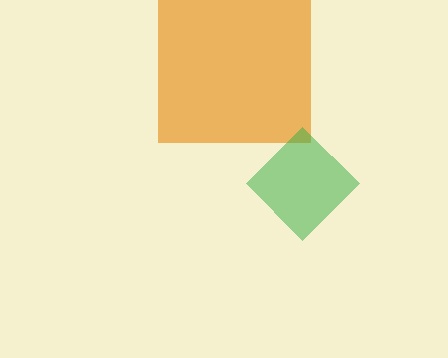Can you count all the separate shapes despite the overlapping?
Yes, there are 2 separate shapes.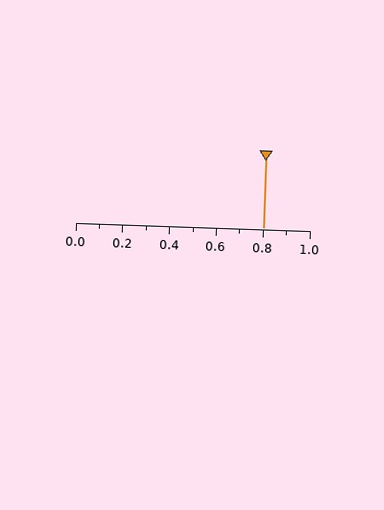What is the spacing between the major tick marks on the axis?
The major ticks are spaced 0.2 apart.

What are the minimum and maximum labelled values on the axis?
The axis runs from 0.0 to 1.0.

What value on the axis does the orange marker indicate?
The marker indicates approximately 0.8.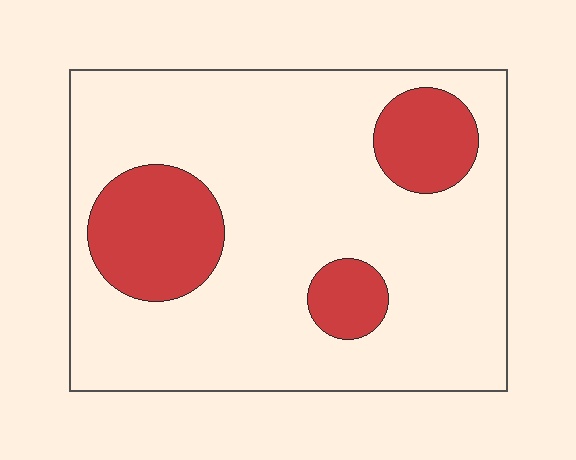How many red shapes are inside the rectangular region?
3.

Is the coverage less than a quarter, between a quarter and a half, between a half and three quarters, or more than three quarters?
Less than a quarter.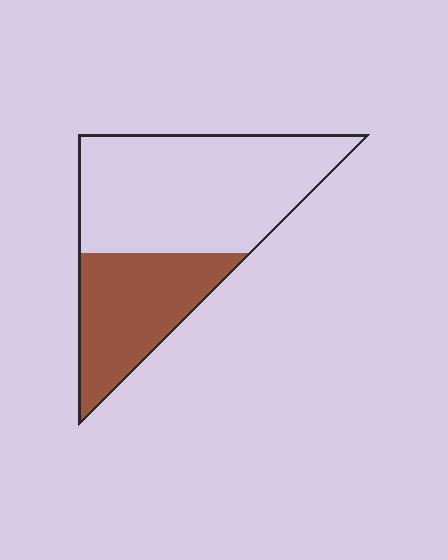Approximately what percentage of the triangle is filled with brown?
Approximately 35%.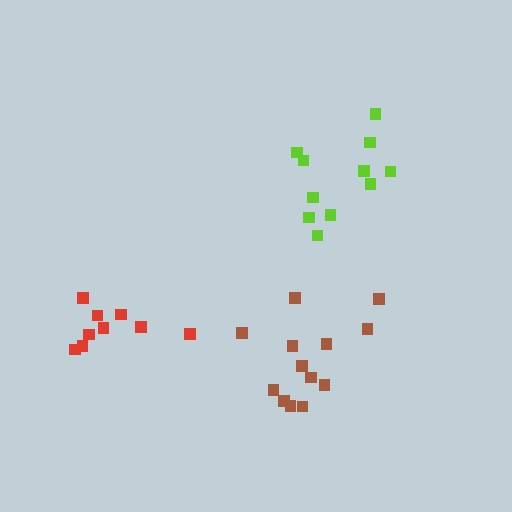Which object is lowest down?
The brown cluster is bottommost.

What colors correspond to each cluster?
The clusters are colored: red, brown, lime.